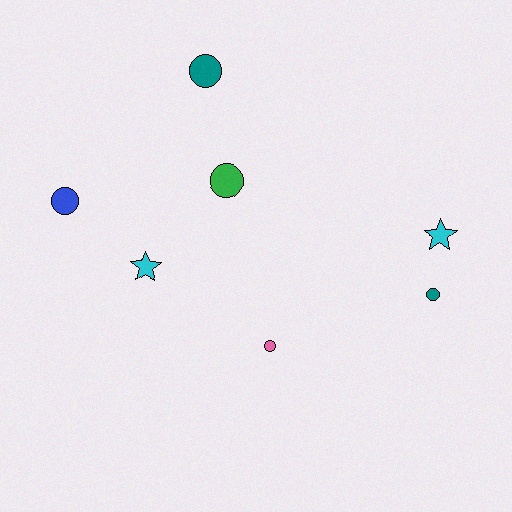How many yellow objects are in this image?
There are no yellow objects.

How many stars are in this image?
There are 2 stars.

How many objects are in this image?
There are 7 objects.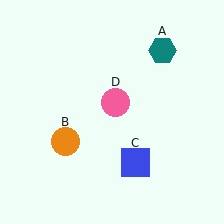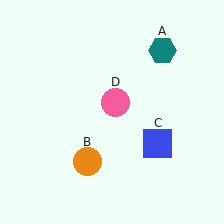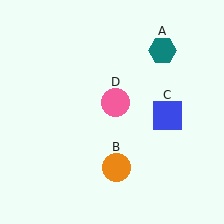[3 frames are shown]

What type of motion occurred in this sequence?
The orange circle (object B), blue square (object C) rotated counterclockwise around the center of the scene.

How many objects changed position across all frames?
2 objects changed position: orange circle (object B), blue square (object C).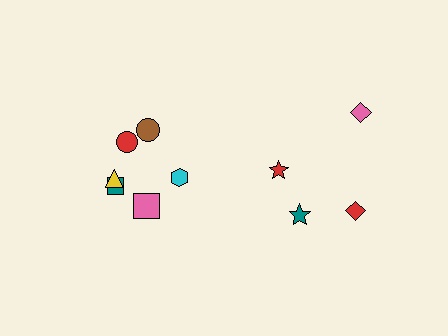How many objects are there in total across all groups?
There are 10 objects.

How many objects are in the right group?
There are 4 objects.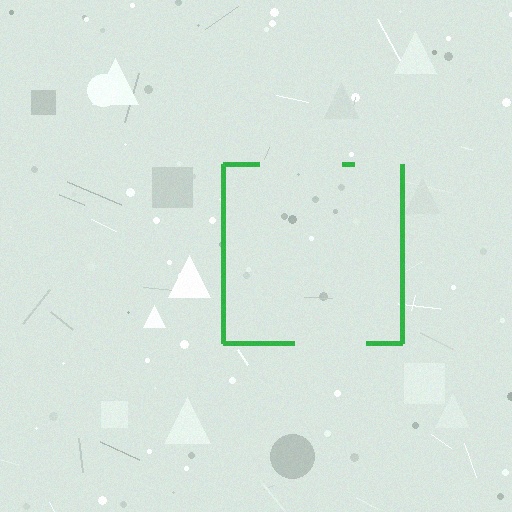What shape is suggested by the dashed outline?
The dashed outline suggests a square.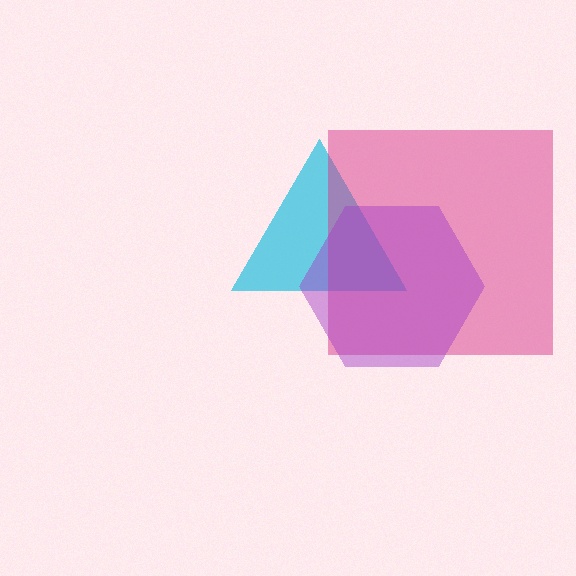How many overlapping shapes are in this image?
There are 3 overlapping shapes in the image.